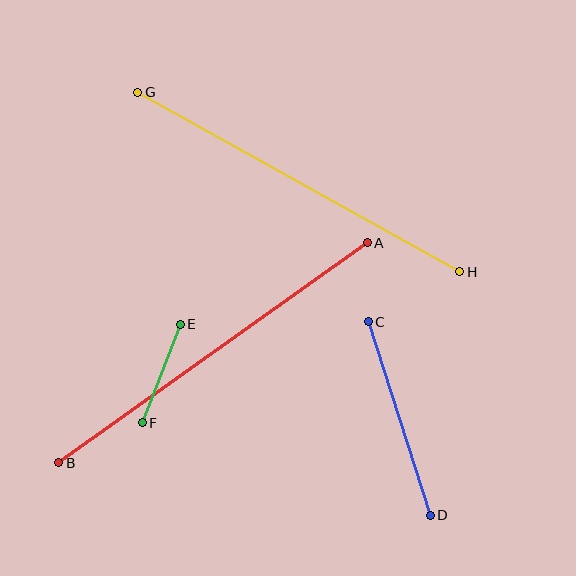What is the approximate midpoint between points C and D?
The midpoint is at approximately (399, 419) pixels.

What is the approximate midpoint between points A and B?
The midpoint is at approximately (213, 353) pixels.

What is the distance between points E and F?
The distance is approximately 106 pixels.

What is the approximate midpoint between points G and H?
The midpoint is at approximately (299, 182) pixels.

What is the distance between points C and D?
The distance is approximately 203 pixels.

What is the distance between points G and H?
The distance is approximately 369 pixels.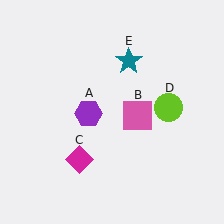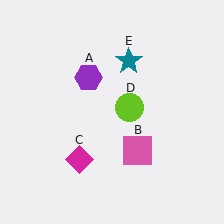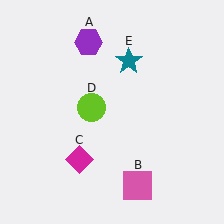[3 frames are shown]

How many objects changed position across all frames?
3 objects changed position: purple hexagon (object A), pink square (object B), lime circle (object D).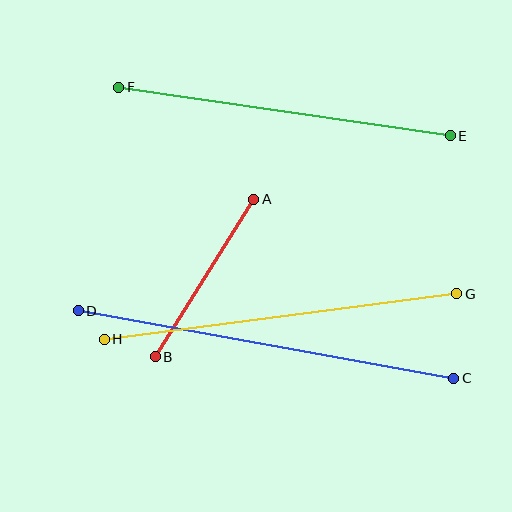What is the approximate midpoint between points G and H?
The midpoint is at approximately (280, 317) pixels.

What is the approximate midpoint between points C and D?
The midpoint is at approximately (266, 344) pixels.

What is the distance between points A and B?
The distance is approximately 185 pixels.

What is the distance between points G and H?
The distance is approximately 355 pixels.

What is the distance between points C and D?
The distance is approximately 381 pixels.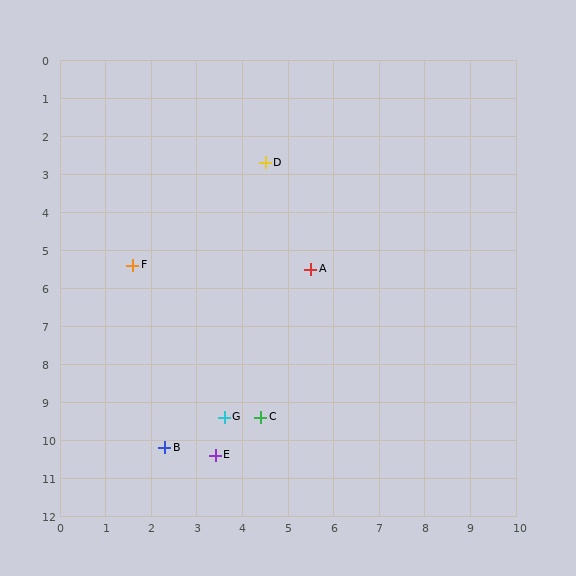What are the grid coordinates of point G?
Point G is at approximately (3.6, 9.4).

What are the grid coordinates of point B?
Point B is at approximately (2.3, 10.2).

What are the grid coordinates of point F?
Point F is at approximately (1.6, 5.4).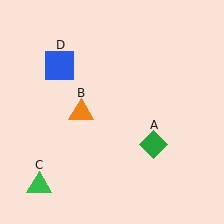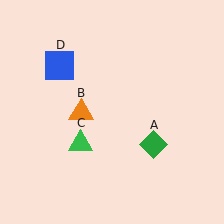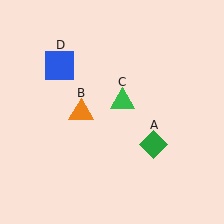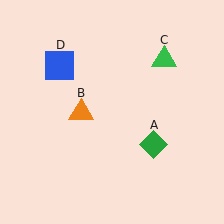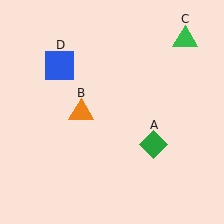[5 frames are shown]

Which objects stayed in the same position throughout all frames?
Green diamond (object A) and orange triangle (object B) and blue square (object D) remained stationary.